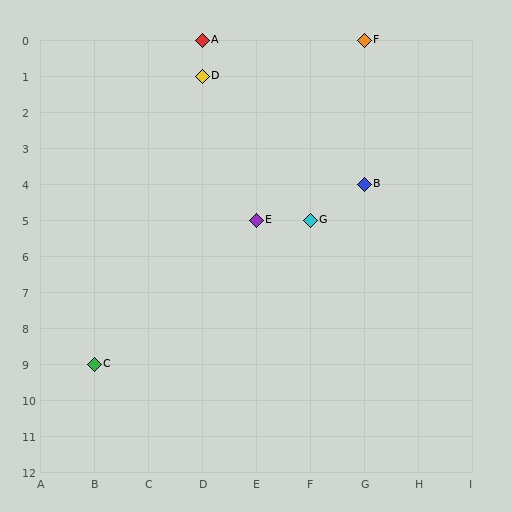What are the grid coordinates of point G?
Point G is at grid coordinates (F, 5).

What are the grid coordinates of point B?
Point B is at grid coordinates (G, 4).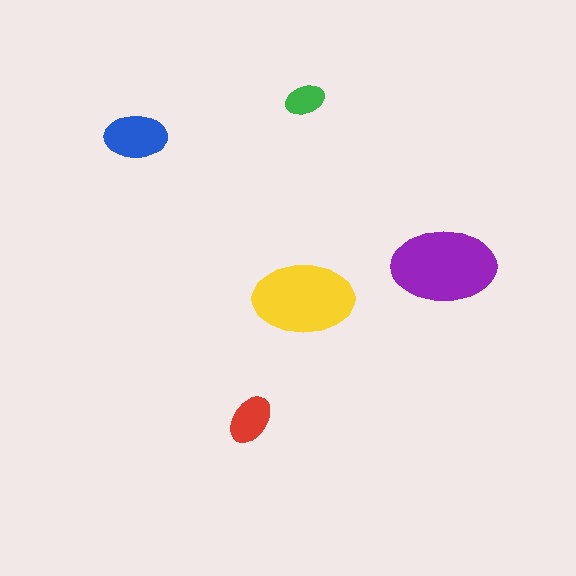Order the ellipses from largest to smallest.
the purple one, the yellow one, the blue one, the red one, the green one.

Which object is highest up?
The green ellipse is topmost.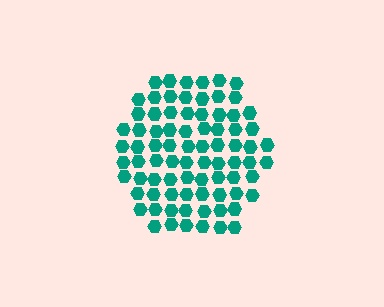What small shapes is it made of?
It is made of small hexagons.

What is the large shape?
The large shape is a hexagon.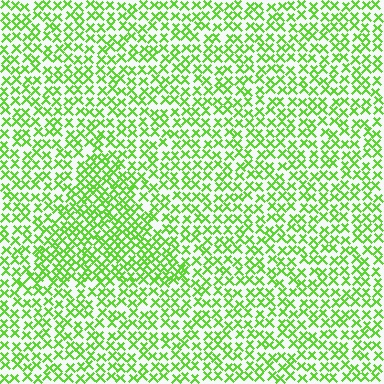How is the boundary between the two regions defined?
The boundary is defined by a change in element density (approximately 1.6x ratio). All elements are the same color, size, and shape.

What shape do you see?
I see a triangle.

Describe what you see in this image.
The image contains small lime elements arranged at two different densities. A triangle-shaped region is visible where the elements are more densely packed than the surrounding area.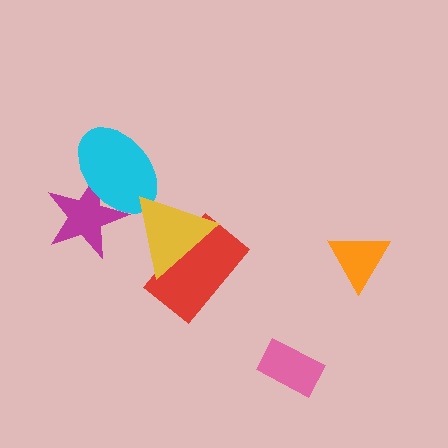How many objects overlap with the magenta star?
1 object overlaps with the magenta star.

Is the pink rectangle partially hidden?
No, no other shape covers it.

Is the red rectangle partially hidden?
Yes, it is partially covered by another shape.